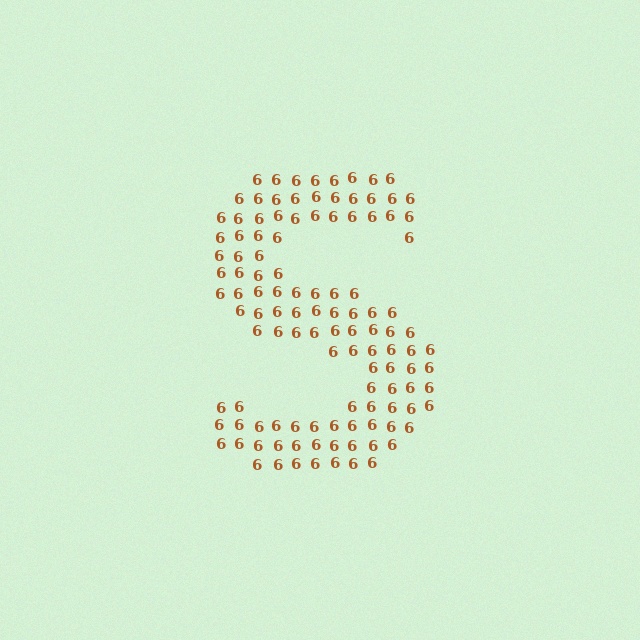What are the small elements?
The small elements are digit 6's.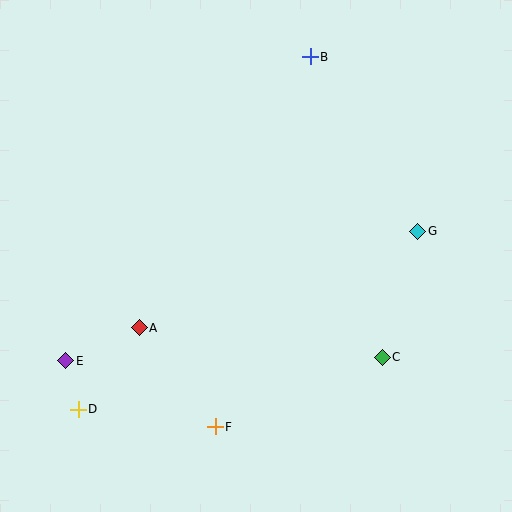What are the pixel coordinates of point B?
Point B is at (310, 57).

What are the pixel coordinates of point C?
Point C is at (382, 357).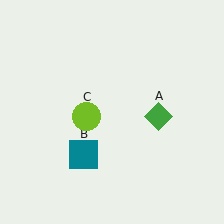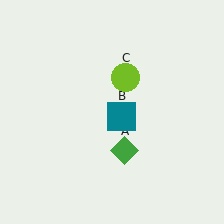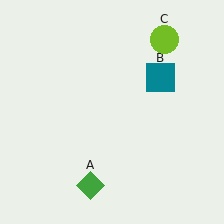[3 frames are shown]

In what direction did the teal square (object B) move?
The teal square (object B) moved up and to the right.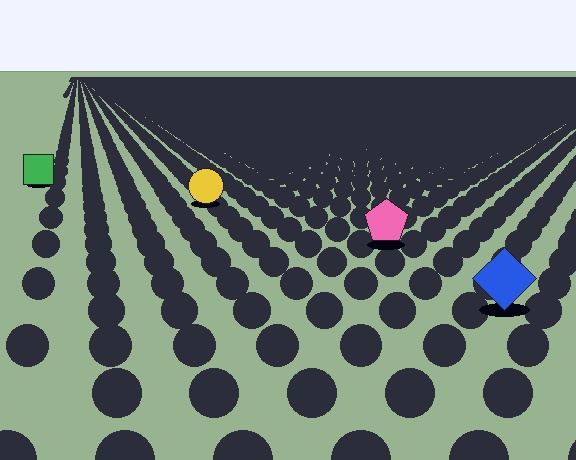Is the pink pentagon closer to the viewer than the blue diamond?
No. The blue diamond is closer — you can tell from the texture gradient: the ground texture is coarser near it.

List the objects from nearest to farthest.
From nearest to farthest: the blue diamond, the pink pentagon, the yellow circle, the green square.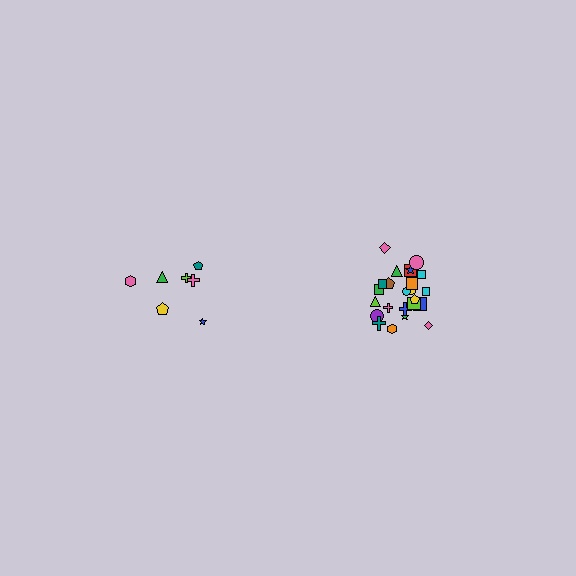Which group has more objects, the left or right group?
The right group.